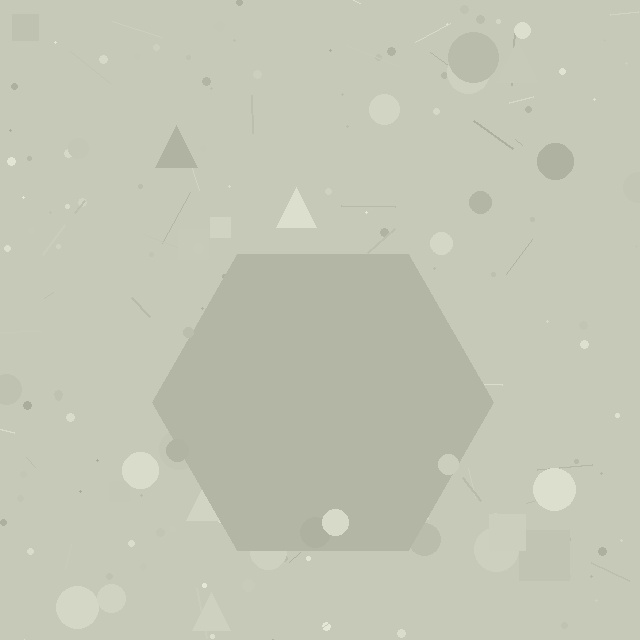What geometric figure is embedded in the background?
A hexagon is embedded in the background.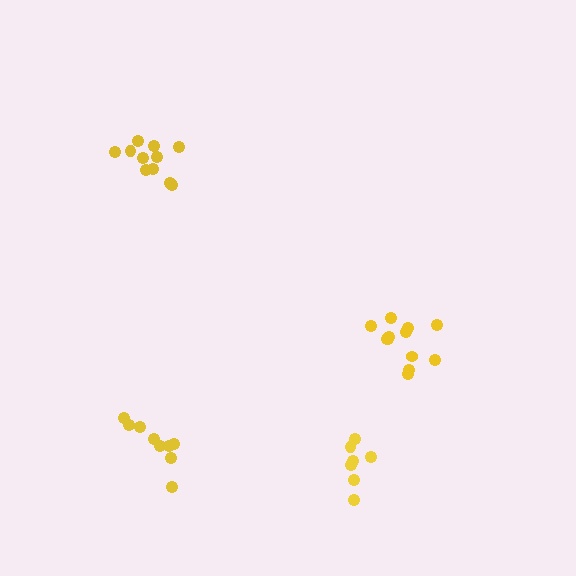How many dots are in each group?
Group 1: 11 dots, Group 2: 7 dots, Group 3: 12 dots, Group 4: 9 dots (39 total).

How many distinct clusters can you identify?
There are 4 distinct clusters.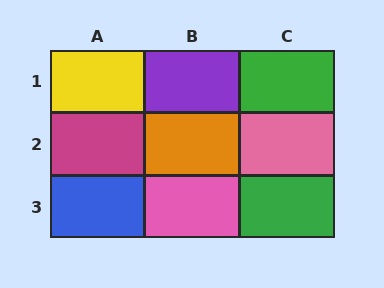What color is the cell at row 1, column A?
Yellow.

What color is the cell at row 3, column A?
Blue.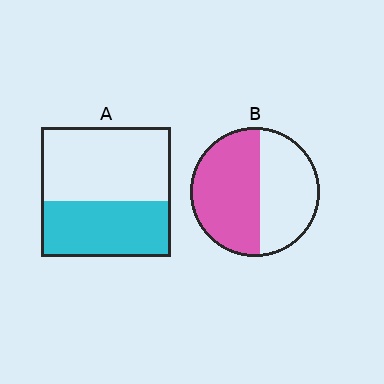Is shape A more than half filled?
No.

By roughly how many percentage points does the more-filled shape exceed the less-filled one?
By roughly 10 percentage points (B over A).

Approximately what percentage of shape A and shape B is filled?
A is approximately 45% and B is approximately 55%.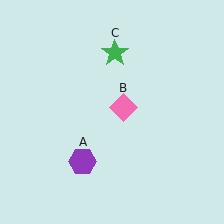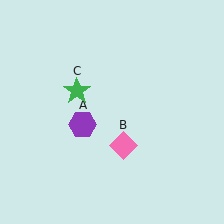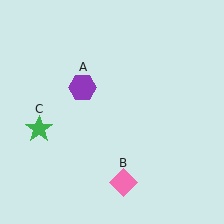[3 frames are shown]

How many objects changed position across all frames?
3 objects changed position: purple hexagon (object A), pink diamond (object B), green star (object C).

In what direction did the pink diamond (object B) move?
The pink diamond (object B) moved down.